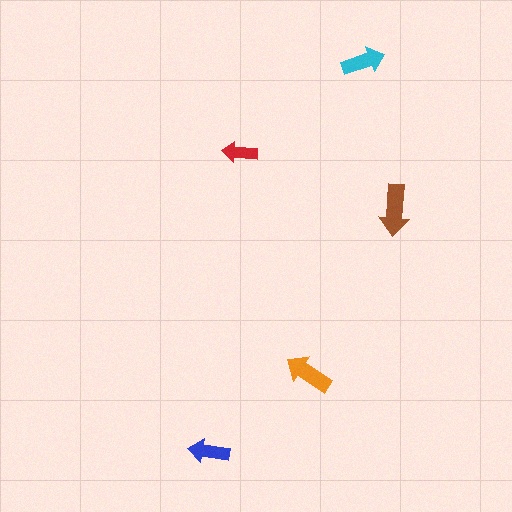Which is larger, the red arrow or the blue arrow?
The blue one.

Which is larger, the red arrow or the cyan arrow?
The cyan one.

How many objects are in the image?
There are 5 objects in the image.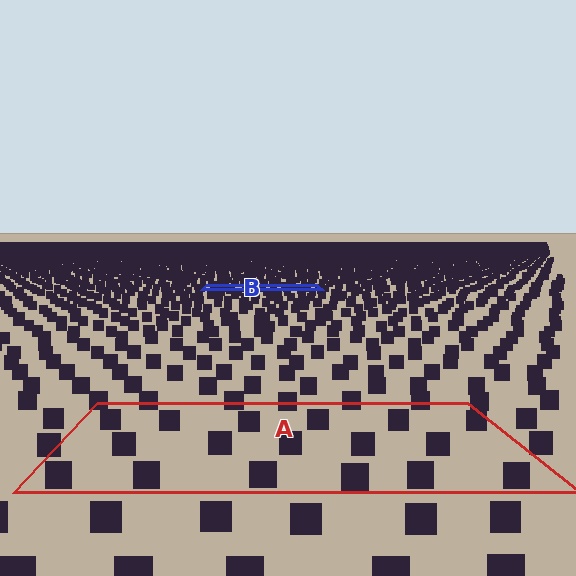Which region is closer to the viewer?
Region A is closer. The texture elements there are larger and more spread out.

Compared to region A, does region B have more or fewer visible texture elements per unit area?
Region B has more texture elements per unit area — they are packed more densely because it is farther away.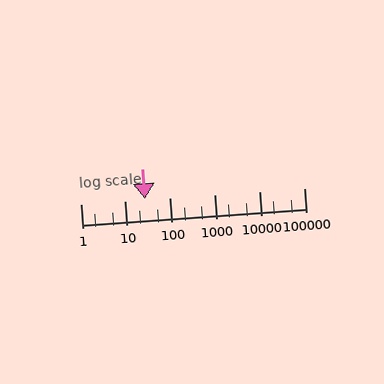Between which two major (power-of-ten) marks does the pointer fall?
The pointer is between 10 and 100.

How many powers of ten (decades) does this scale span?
The scale spans 5 decades, from 1 to 100000.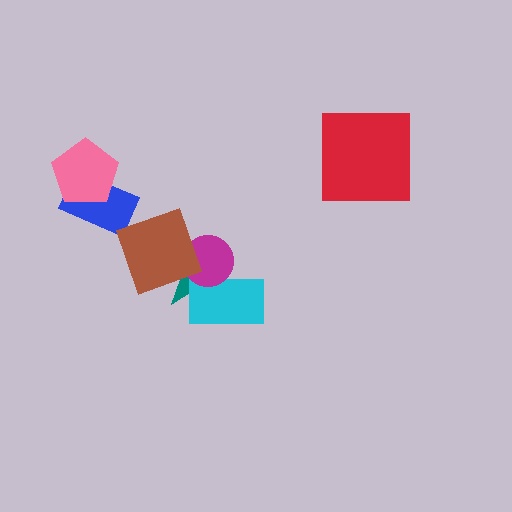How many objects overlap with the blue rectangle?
1 object overlaps with the blue rectangle.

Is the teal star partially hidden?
Yes, it is partially covered by another shape.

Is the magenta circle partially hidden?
Yes, it is partially covered by another shape.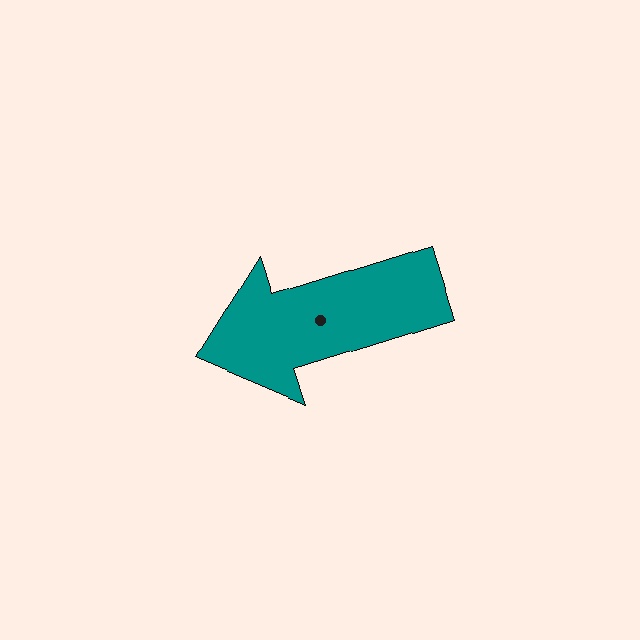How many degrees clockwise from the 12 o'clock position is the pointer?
Approximately 253 degrees.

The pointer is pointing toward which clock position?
Roughly 8 o'clock.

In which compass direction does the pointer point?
West.